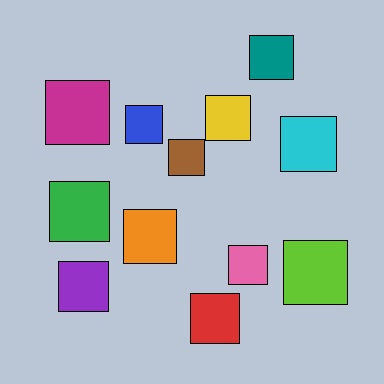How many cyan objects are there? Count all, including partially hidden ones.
There is 1 cyan object.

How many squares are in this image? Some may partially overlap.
There are 12 squares.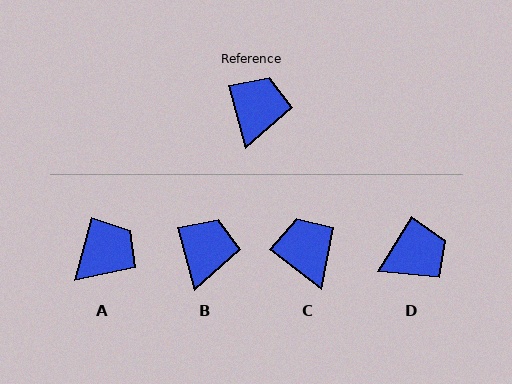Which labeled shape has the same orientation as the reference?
B.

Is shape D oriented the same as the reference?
No, it is off by about 47 degrees.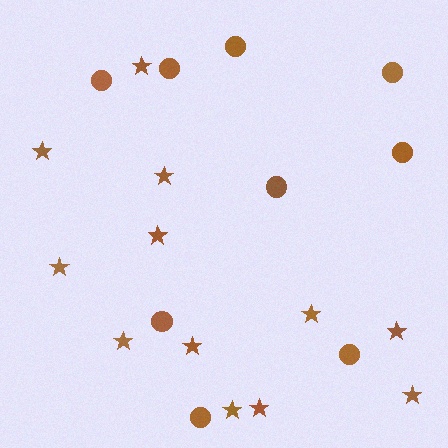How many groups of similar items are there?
There are 2 groups: one group of circles (9) and one group of stars (12).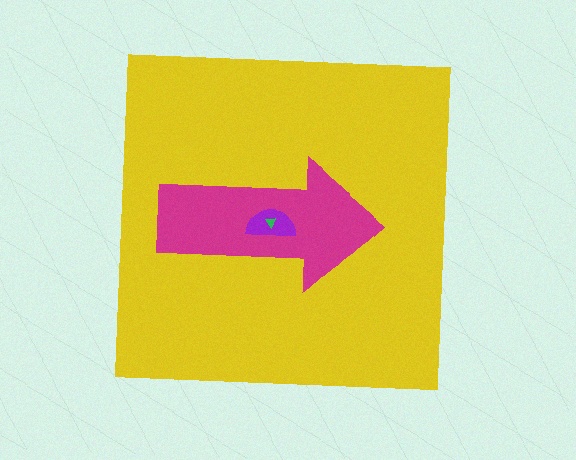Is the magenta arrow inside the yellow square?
Yes.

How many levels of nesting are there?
4.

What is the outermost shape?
The yellow square.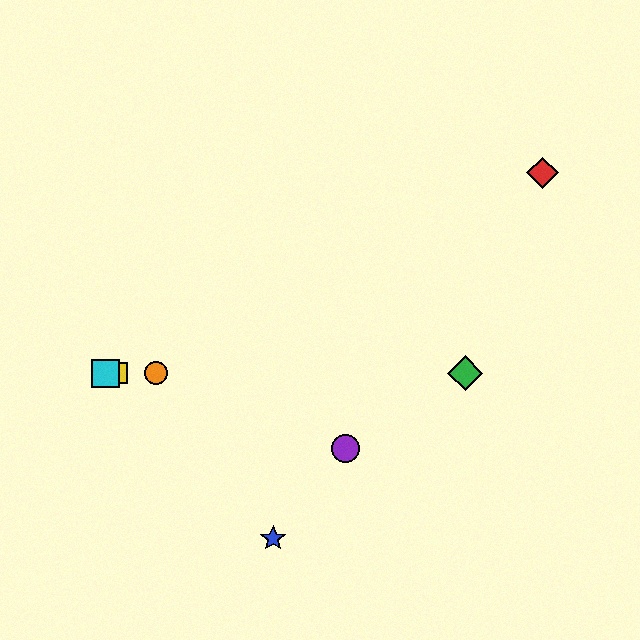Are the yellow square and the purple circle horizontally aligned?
No, the yellow square is at y≈373 and the purple circle is at y≈448.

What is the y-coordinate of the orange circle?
The orange circle is at y≈373.